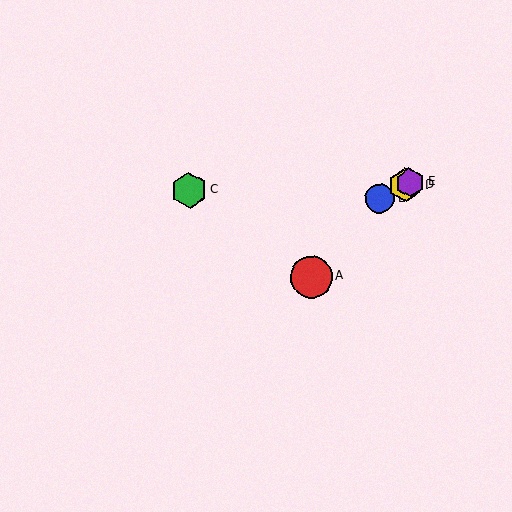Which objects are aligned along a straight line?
Objects B, D, E are aligned along a straight line.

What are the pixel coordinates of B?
Object B is at (380, 199).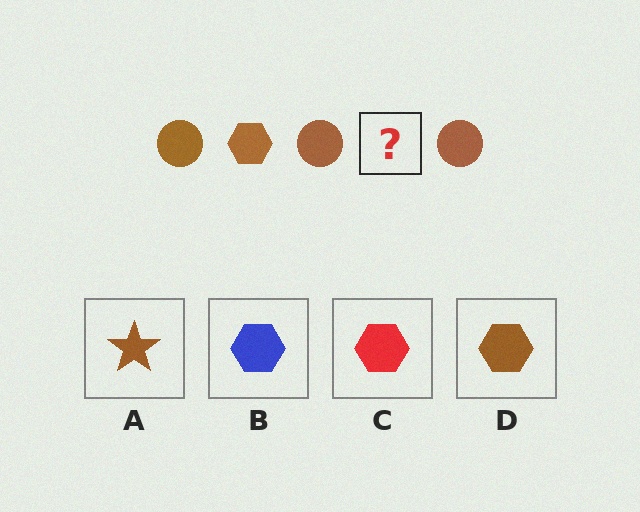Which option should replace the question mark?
Option D.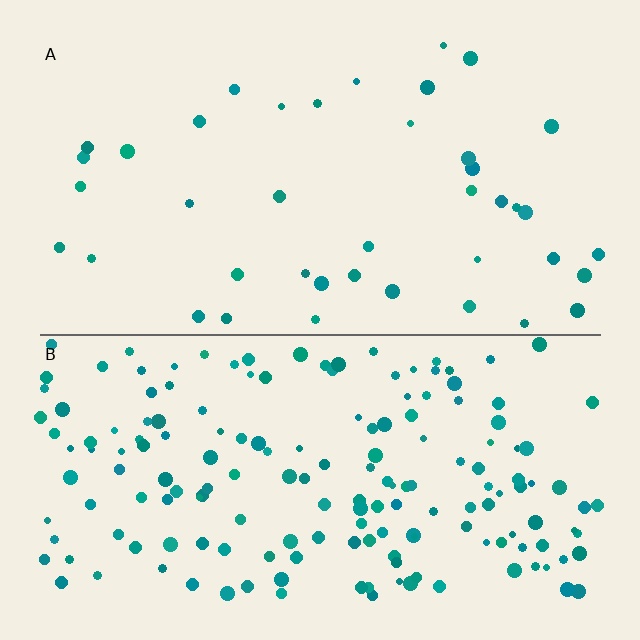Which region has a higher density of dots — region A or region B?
B (the bottom).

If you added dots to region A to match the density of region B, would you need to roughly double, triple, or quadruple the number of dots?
Approximately quadruple.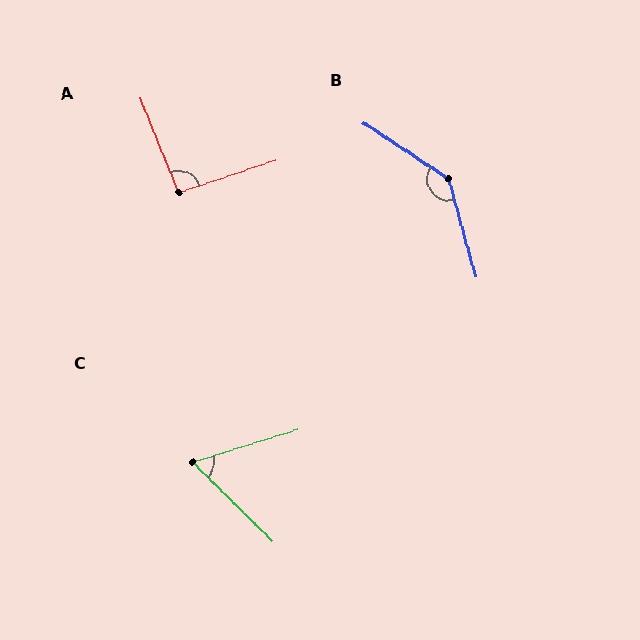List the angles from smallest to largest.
C (62°), A (94°), B (139°).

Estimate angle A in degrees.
Approximately 94 degrees.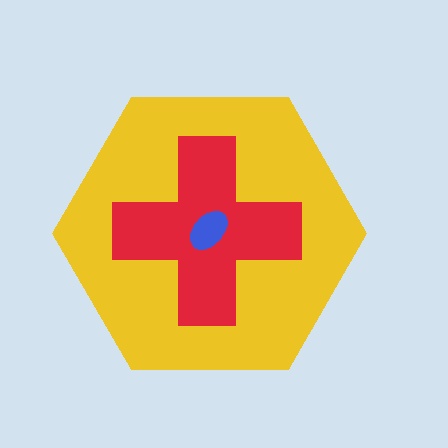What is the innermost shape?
The blue ellipse.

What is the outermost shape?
The yellow hexagon.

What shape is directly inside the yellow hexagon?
The red cross.